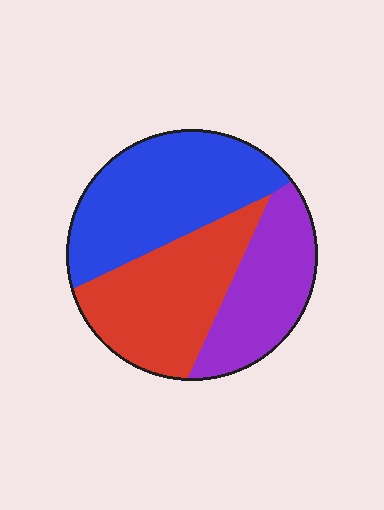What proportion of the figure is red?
Red takes up about one third (1/3) of the figure.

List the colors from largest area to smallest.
From largest to smallest: blue, red, purple.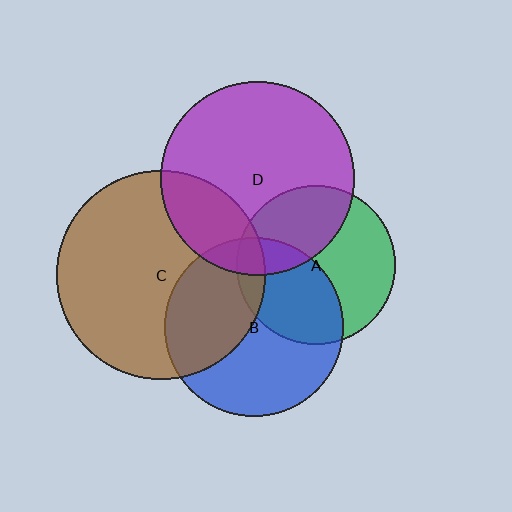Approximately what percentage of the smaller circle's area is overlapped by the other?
Approximately 40%.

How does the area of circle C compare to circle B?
Approximately 1.4 times.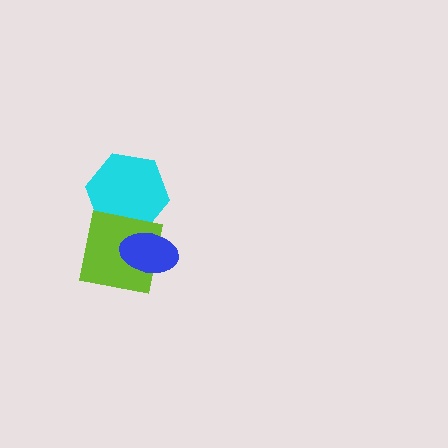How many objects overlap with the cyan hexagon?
2 objects overlap with the cyan hexagon.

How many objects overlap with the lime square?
2 objects overlap with the lime square.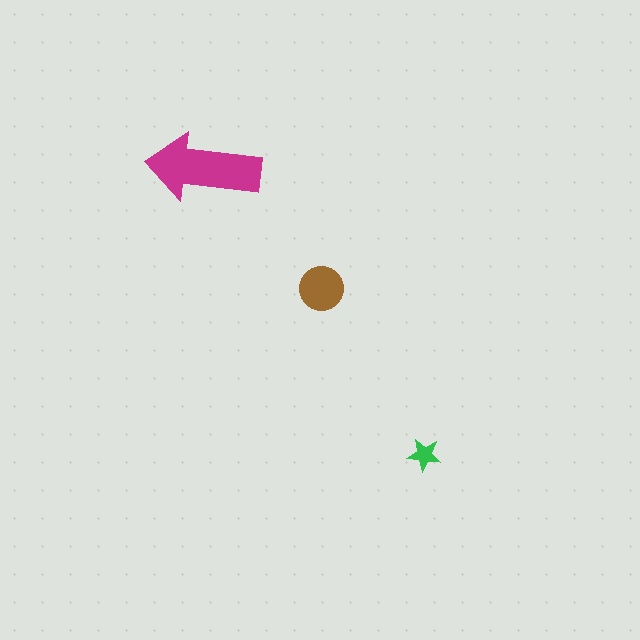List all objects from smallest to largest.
The green star, the brown circle, the magenta arrow.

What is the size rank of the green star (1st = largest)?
3rd.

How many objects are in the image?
There are 3 objects in the image.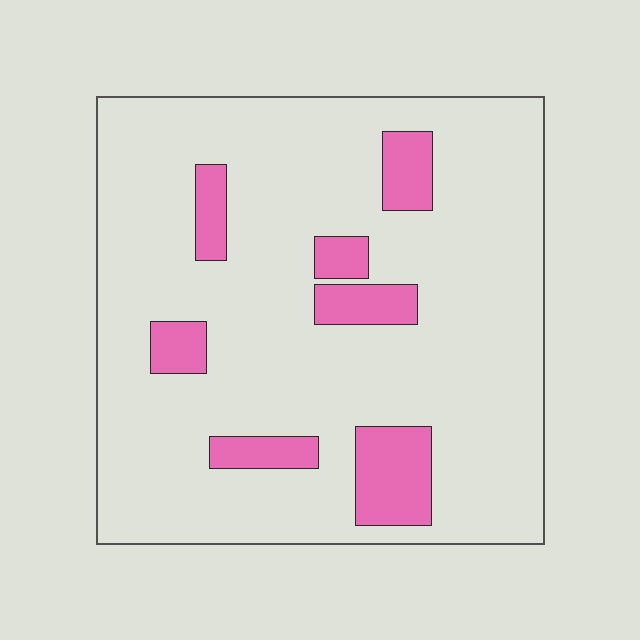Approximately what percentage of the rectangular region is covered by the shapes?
Approximately 15%.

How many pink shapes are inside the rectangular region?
7.